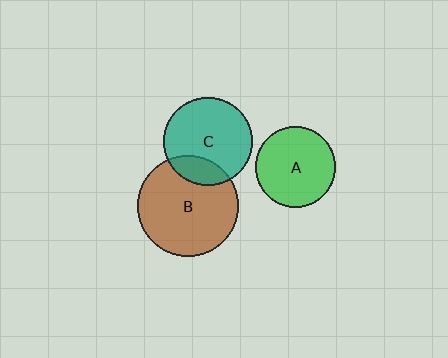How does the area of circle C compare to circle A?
Approximately 1.2 times.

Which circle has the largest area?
Circle B (brown).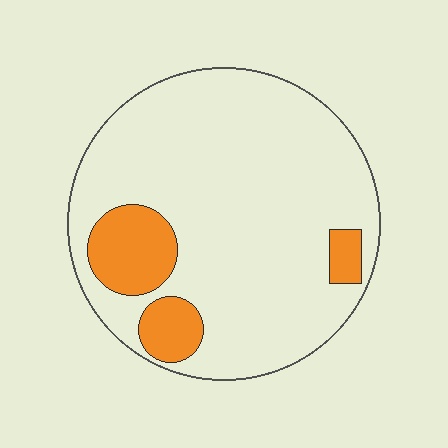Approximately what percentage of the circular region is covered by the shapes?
Approximately 15%.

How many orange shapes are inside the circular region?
3.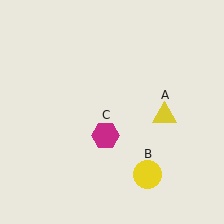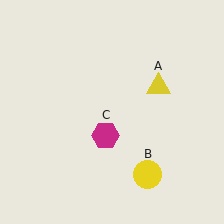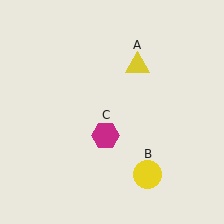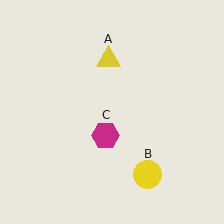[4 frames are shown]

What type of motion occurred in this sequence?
The yellow triangle (object A) rotated counterclockwise around the center of the scene.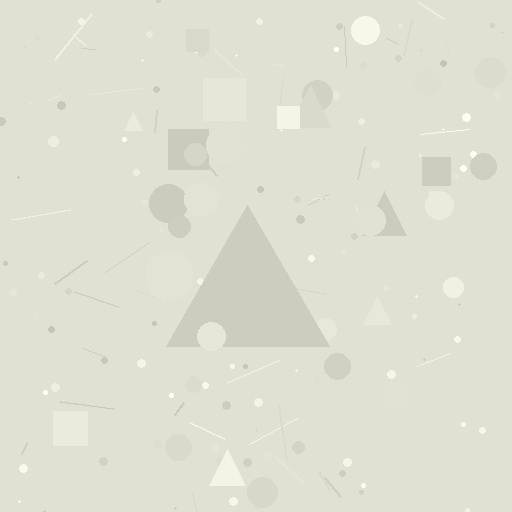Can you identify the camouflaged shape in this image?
The camouflaged shape is a triangle.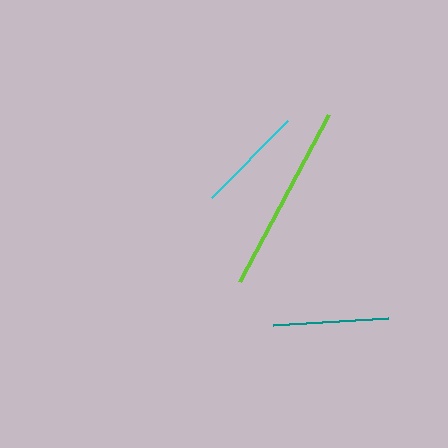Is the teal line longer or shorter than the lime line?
The lime line is longer than the teal line.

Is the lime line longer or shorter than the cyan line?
The lime line is longer than the cyan line.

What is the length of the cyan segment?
The cyan segment is approximately 108 pixels long.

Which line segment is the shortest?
The cyan line is the shortest at approximately 108 pixels.